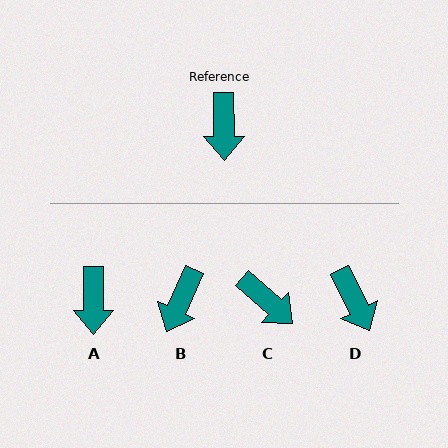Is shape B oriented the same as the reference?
No, it is off by about 25 degrees.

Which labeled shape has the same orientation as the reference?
A.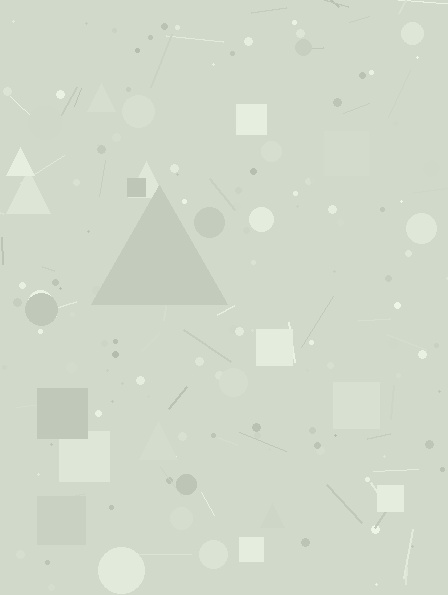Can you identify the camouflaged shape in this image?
The camouflaged shape is a triangle.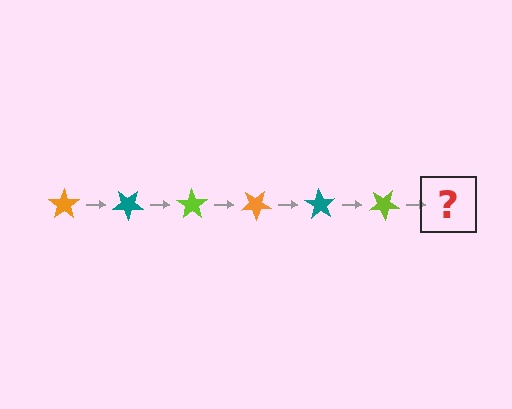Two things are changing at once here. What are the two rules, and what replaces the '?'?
The two rules are that it rotates 35 degrees each step and the color cycles through orange, teal, and lime. The '?' should be an orange star, rotated 210 degrees from the start.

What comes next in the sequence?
The next element should be an orange star, rotated 210 degrees from the start.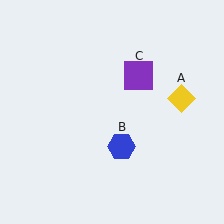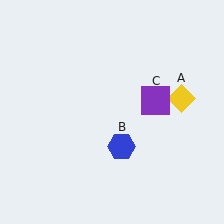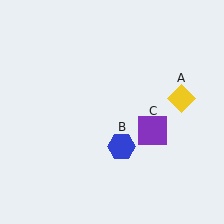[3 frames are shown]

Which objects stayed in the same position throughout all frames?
Yellow diamond (object A) and blue hexagon (object B) remained stationary.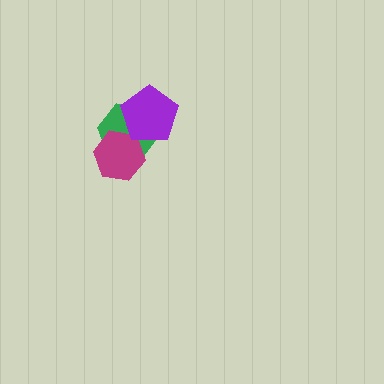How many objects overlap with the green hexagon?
2 objects overlap with the green hexagon.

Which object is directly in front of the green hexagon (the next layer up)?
The magenta hexagon is directly in front of the green hexagon.